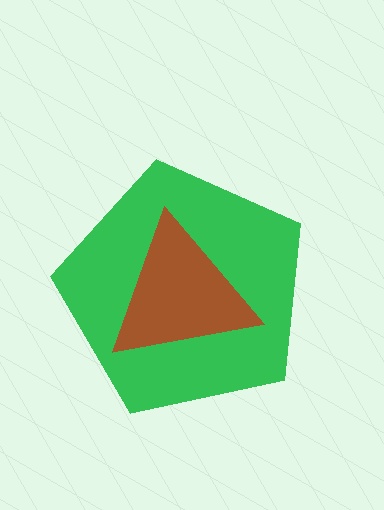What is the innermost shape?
The brown triangle.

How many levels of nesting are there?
2.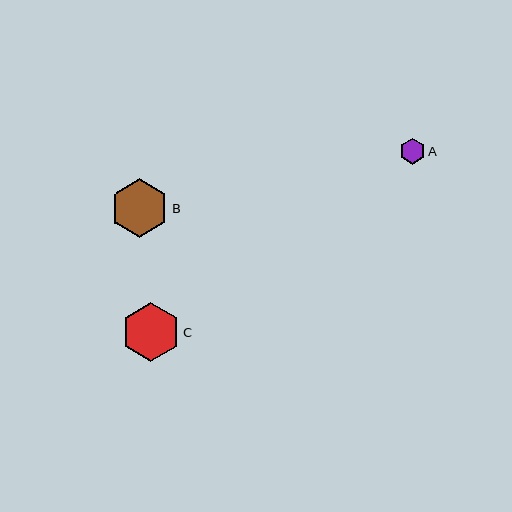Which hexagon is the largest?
Hexagon C is the largest with a size of approximately 59 pixels.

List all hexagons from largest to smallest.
From largest to smallest: C, B, A.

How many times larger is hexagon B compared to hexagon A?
Hexagon B is approximately 2.3 times the size of hexagon A.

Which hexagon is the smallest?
Hexagon A is the smallest with a size of approximately 26 pixels.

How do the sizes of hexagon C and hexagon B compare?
Hexagon C and hexagon B are approximately the same size.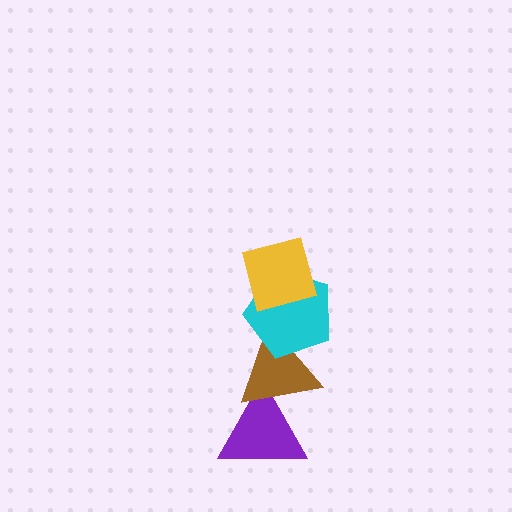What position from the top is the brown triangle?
The brown triangle is 3rd from the top.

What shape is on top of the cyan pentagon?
The yellow square is on top of the cyan pentagon.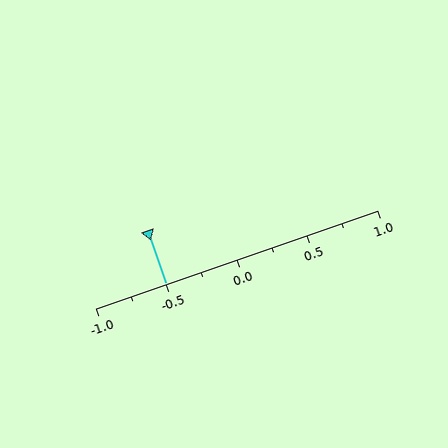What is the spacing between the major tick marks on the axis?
The major ticks are spaced 0.5 apart.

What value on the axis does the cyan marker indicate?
The marker indicates approximately -0.5.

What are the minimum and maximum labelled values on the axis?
The axis runs from -1.0 to 1.0.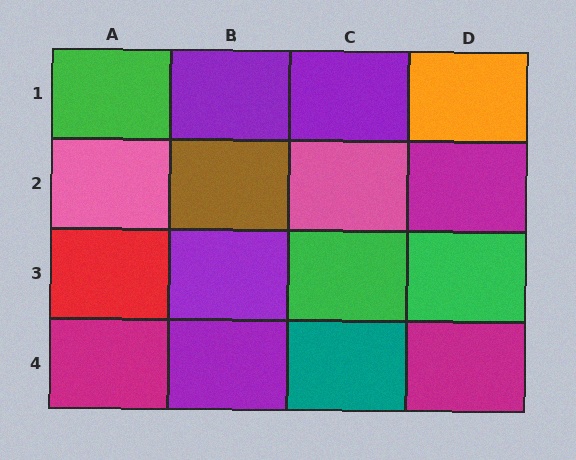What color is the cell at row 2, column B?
Brown.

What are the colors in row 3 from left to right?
Red, purple, green, green.